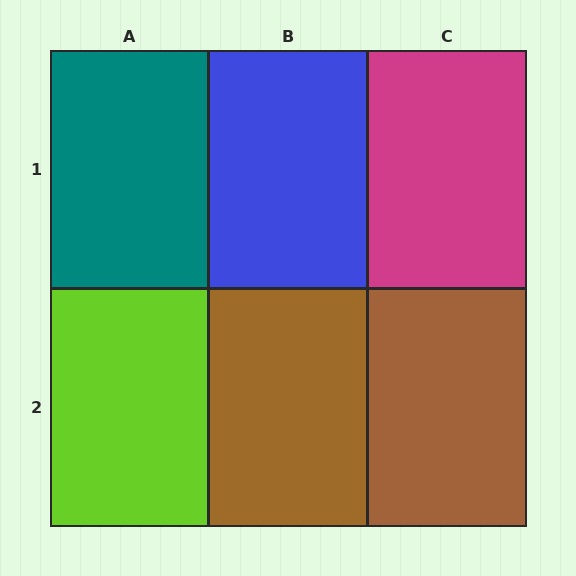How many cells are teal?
1 cell is teal.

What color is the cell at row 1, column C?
Magenta.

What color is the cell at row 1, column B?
Blue.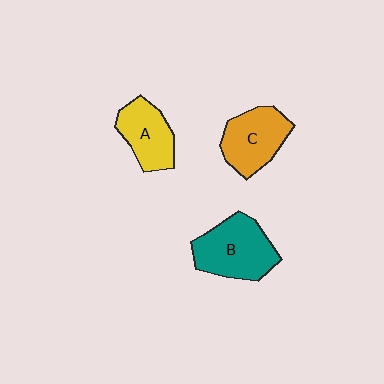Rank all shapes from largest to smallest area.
From largest to smallest: B (teal), C (orange), A (yellow).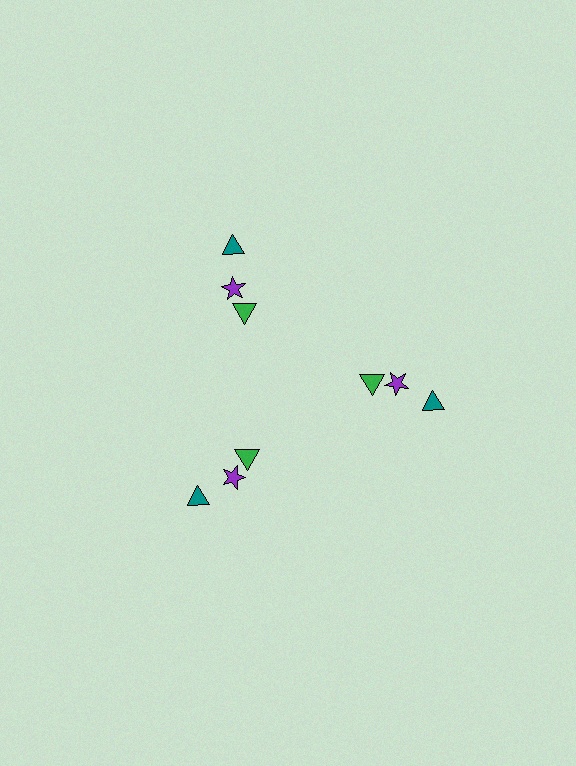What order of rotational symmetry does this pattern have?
This pattern has 3-fold rotational symmetry.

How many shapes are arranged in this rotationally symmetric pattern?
There are 9 shapes, arranged in 3 groups of 3.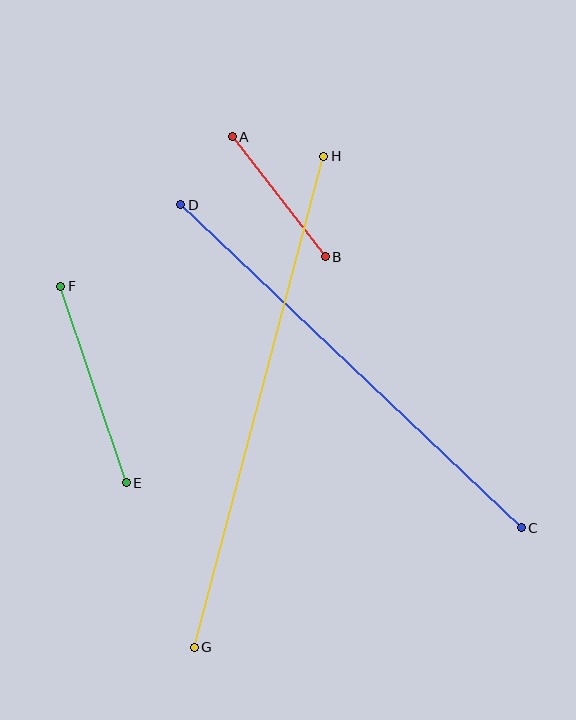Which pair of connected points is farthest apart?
Points G and H are farthest apart.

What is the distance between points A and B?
The distance is approximately 152 pixels.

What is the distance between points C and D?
The distance is approximately 469 pixels.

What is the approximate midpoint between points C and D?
The midpoint is at approximately (351, 366) pixels.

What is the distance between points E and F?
The distance is approximately 208 pixels.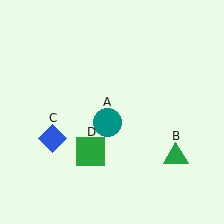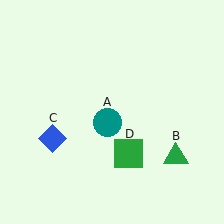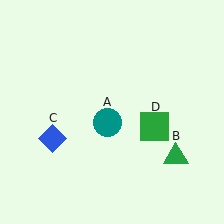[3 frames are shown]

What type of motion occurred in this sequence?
The green square (object D) rotated counterclockwise around the center of the scene.